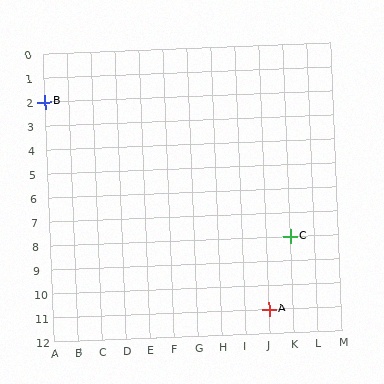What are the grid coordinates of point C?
Point C is at grid coordinates (K, 8).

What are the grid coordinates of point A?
Point A is at grid coordinates (J, 11).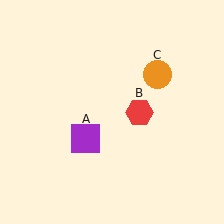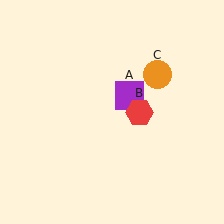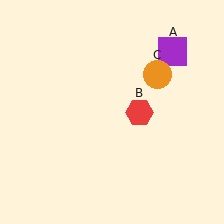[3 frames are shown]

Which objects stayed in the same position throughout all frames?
Red hexagon (object B) and orange circle (object C) remained stationary.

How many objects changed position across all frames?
1 object changed position: purple square (object A).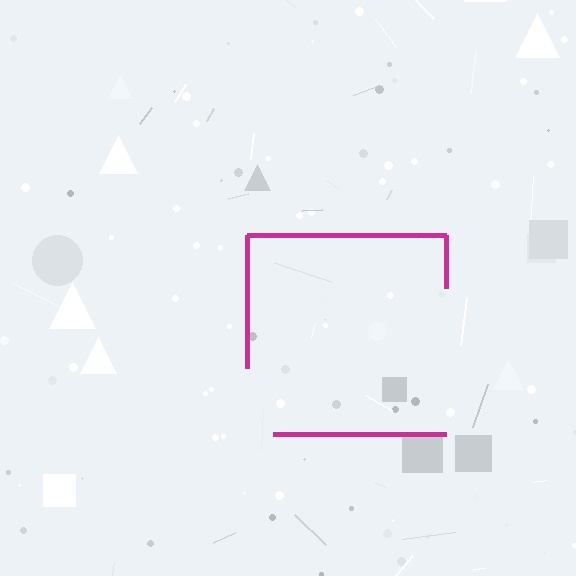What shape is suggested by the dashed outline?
The dashed outline suggests a square.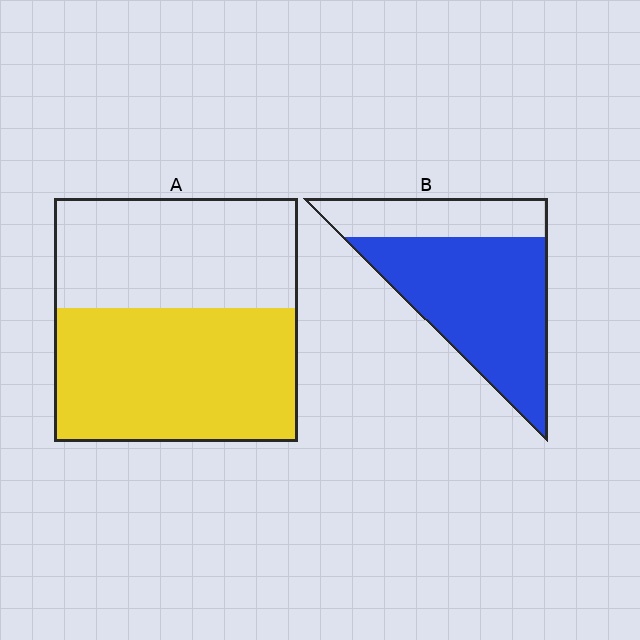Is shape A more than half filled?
Yes.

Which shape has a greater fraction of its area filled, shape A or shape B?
Shape B.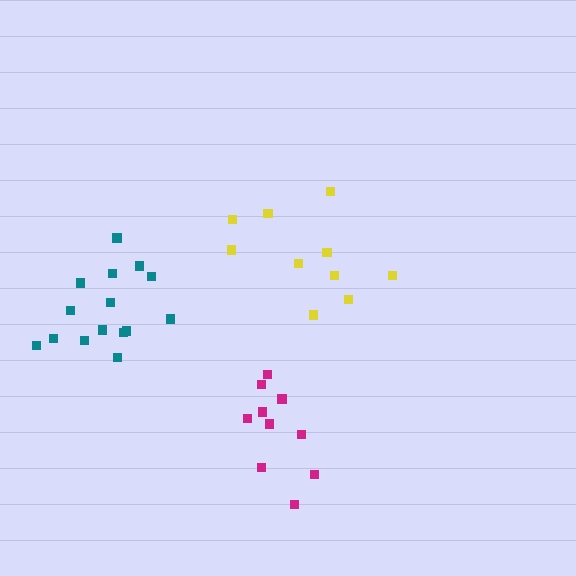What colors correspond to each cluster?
The clusters are colored: magenta, yellow, teal.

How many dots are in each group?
Group 1: 10 dots, Group 2: 10 dots, Group 3: 15 dots (35 total).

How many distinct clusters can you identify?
There are 3 distinct clusters.